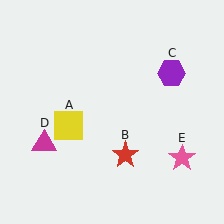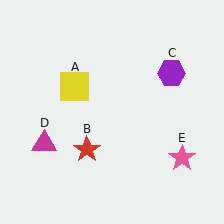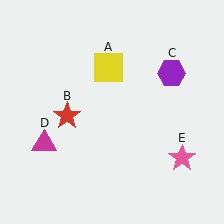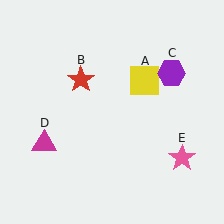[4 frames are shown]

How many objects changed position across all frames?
2 objects changed position: yellow square (object A), red star (object B).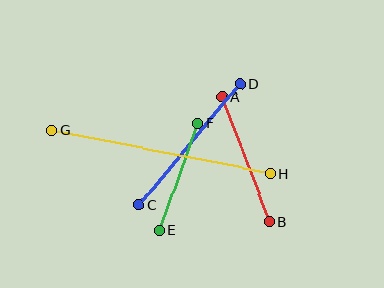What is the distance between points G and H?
The distance is approximately 222 pixels.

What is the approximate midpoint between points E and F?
The midpoint is at approximately (179, 177) pixels.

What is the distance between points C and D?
The distance is approximately 157 pixels.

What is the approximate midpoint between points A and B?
The midpoint is at approximately (246, 159) pixels.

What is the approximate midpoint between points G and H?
The midpoint is at approximately (161, 152) pixels.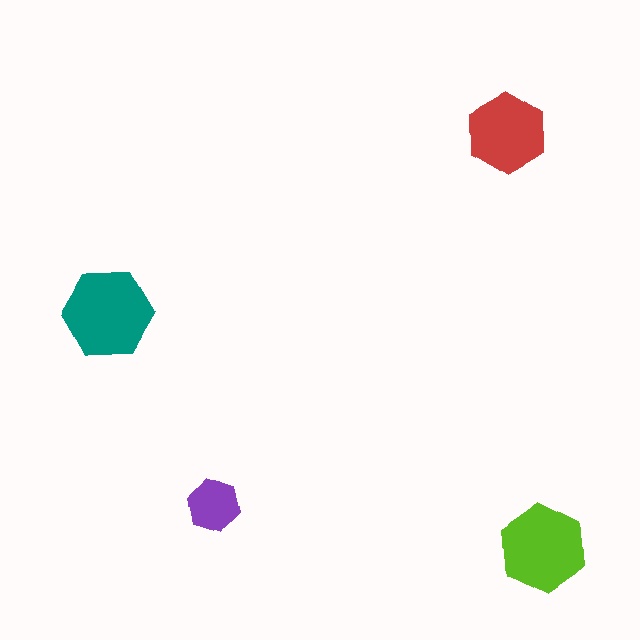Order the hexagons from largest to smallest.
the teal one, the lime one, the red one, the purple one.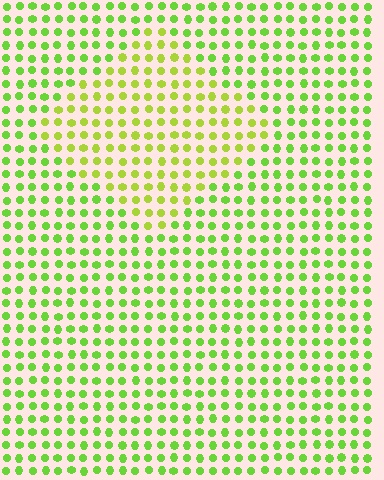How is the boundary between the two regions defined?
The boundary is defined purely by a slight shift in hue (about 24 degrees). Spacing, size, and orientation are identical on both sides.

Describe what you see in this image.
The image is filled with small lime elements in a uniform arrangement. A diamond-shaped region is visible where the elements are tinted to a slightly different hue, forming a subtle color boundary.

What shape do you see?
I see a diamond.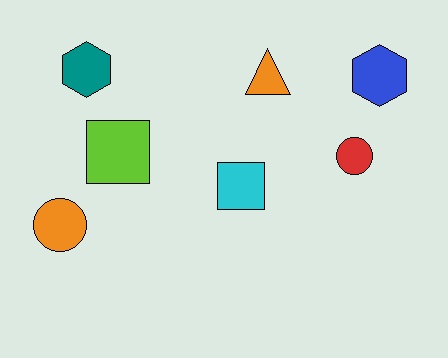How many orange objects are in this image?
There are 2 orange objects.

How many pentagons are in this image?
There are no pentagons.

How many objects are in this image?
There are 7 objects.